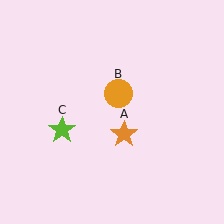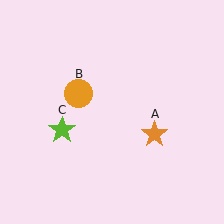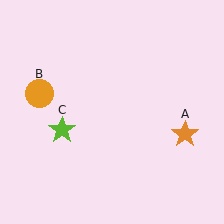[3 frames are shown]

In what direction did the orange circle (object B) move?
The orange circle (object B) moved left.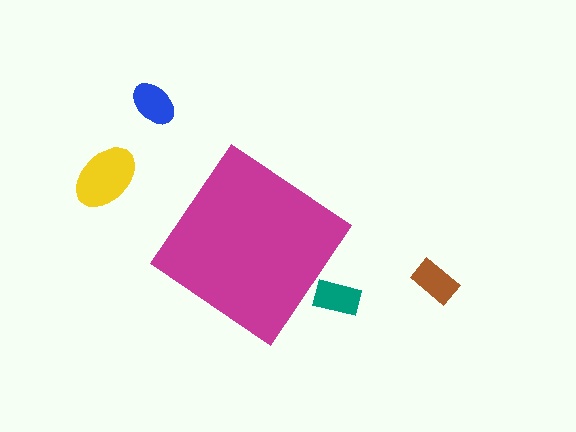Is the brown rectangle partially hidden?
No, the brown rectangle is fully visible.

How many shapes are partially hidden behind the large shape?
1 shape is partially hidden.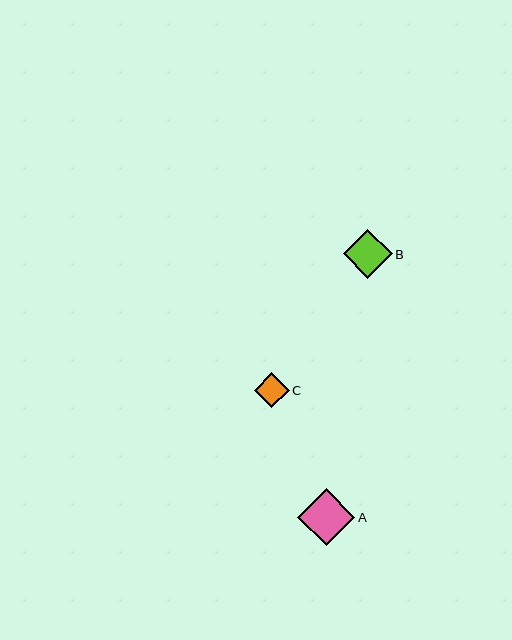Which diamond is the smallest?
Diamond C is the smallest with a size of approximately 34 pixels.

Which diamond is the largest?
Diamond A is the largest with a size of approximately 58 pixels.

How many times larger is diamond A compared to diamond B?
Diamond A is approximately 1.2 times the size of diamond B.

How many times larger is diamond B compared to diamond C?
Diamond B is approximately 1.4 times the size of diamond C.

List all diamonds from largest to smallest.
From largest to smallest: A, B, C.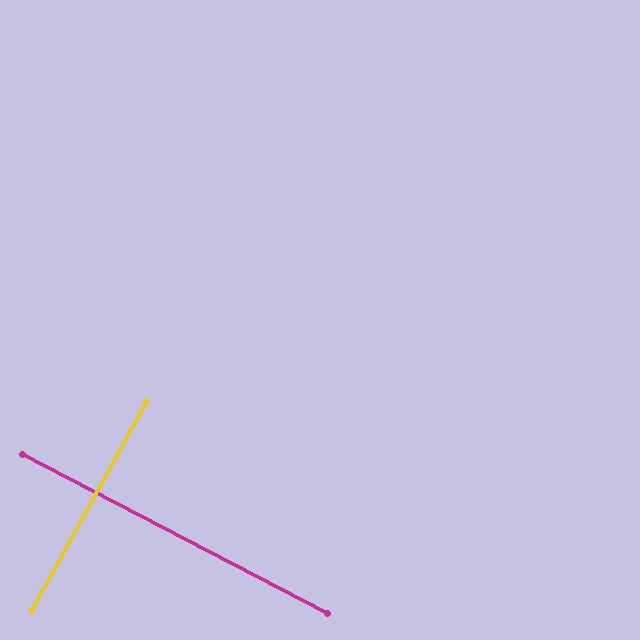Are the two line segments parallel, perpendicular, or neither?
Perpendicular — they meet at approximately 89°.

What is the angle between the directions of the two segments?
Approximately 89 degrees.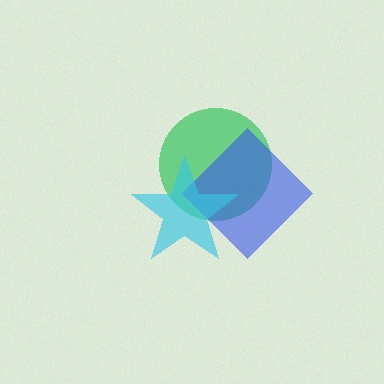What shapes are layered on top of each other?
The layered shapes are: a green circle, a blue diamond, a cyan star.